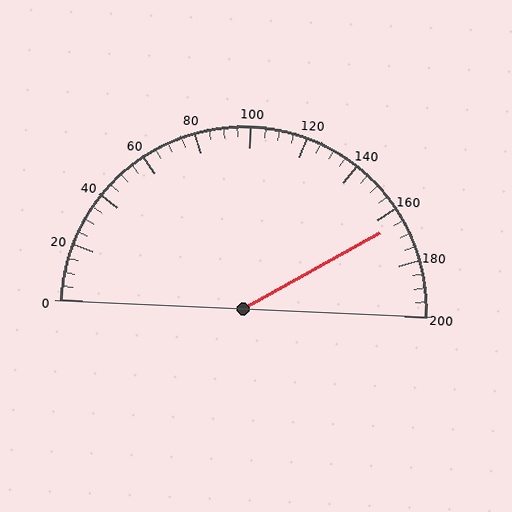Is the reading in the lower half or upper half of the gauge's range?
The reading is in the upper half of the range (0 to 200).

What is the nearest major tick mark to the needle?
The nearest major tick mark is 160.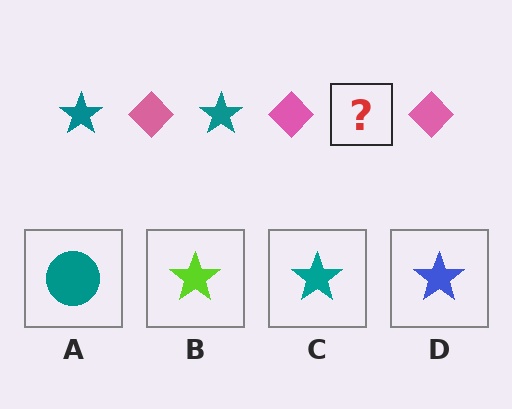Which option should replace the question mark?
Option C.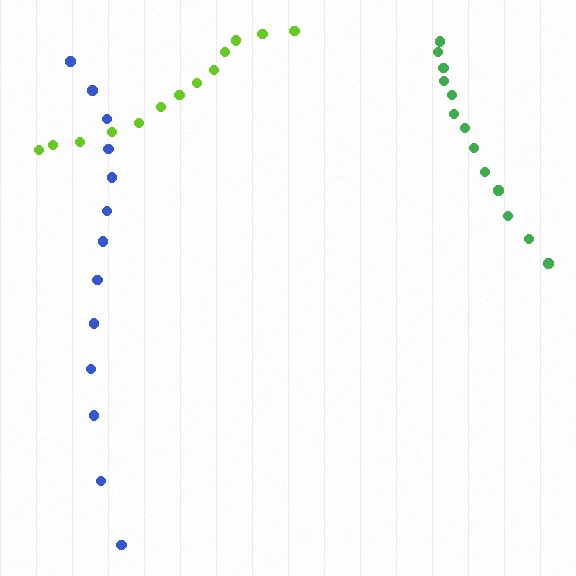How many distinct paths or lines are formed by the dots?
There are 3 distinct paths.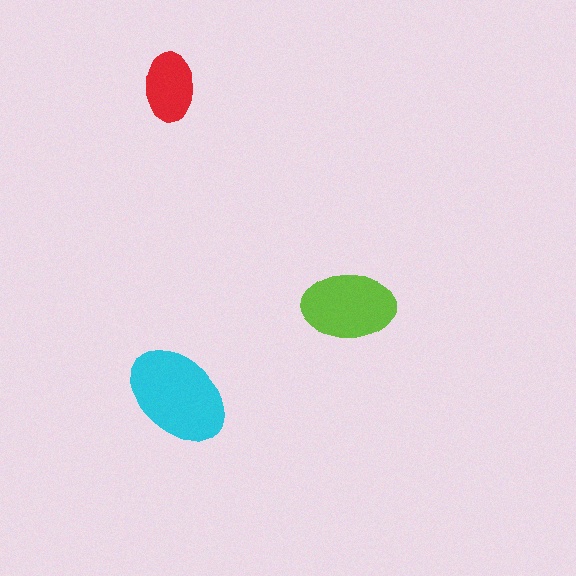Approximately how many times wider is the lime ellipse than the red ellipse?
About 1.5 times wider.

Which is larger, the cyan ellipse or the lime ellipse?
The cyan one.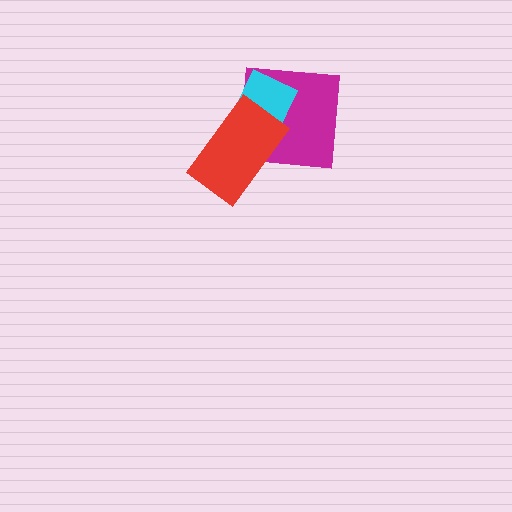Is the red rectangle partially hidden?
No, no other shape covers it.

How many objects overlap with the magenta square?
2 objects overlap with the magenta square.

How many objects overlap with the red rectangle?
2 objects overlap with the red rectangle.